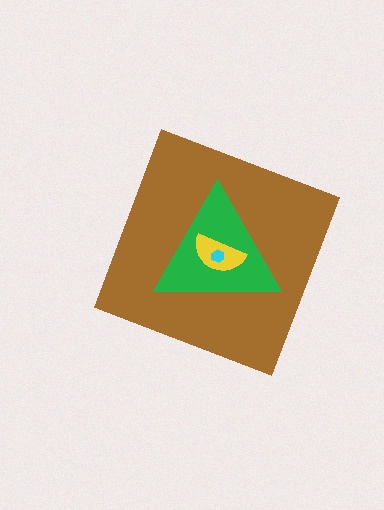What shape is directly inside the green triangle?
The yellow semicircle.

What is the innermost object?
The cyan hexagon.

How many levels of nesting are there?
4.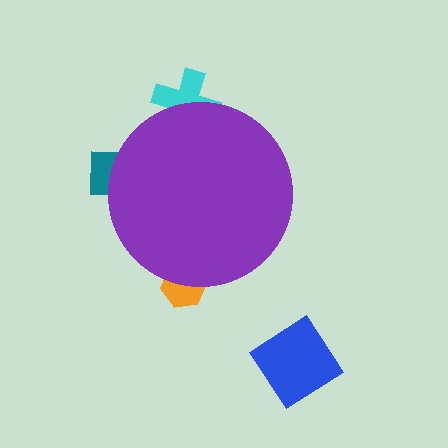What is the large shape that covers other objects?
A purple circle.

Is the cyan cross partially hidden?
Yes, the cyan cross is partially hidden behind the purple circle.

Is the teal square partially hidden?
Yes, the teal square is partially hidden behind the purple circle.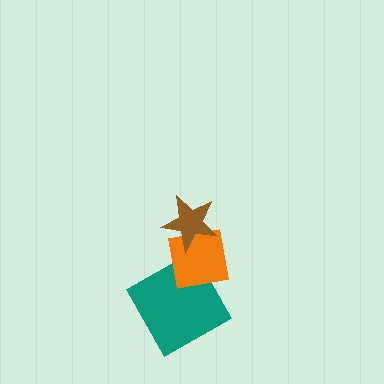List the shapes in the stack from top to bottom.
From top to bottom: the brown star, the orange square, the teal square.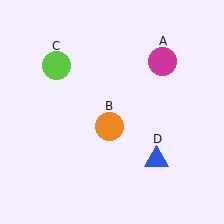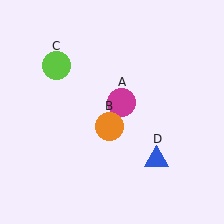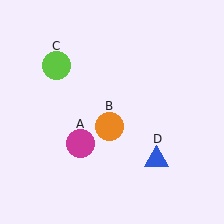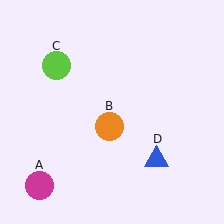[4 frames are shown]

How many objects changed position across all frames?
1 object changed position: magenta circle (object A).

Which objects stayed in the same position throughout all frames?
Orange circle (object B) and lime circle (object C) and blue triangle (object D) remained stationary.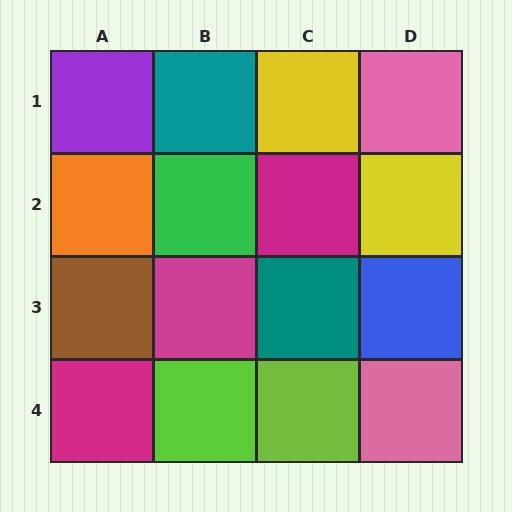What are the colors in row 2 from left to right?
Orange, green, magenta, yellow.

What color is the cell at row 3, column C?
Teal.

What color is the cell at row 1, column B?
Teal.